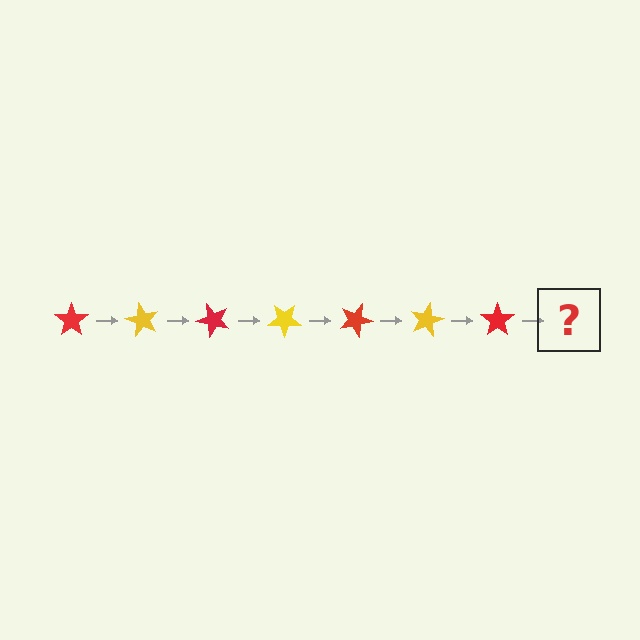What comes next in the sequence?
The next element should be a yellow star, rotated 420 degrees from the start.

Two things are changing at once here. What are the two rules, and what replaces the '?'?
The two rules are that it rotates 60 degrees each step and the color cycles through red and yellow. The '?' should be a yellow star, rotated 420 degrees from the start.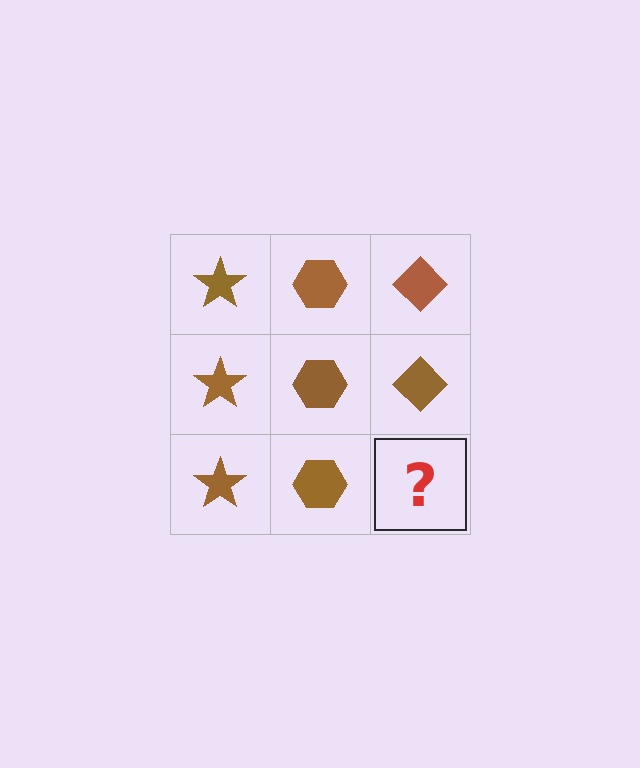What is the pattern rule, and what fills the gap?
The rule is that each column has a consistent shape. The gap should be filled with a brown diamond.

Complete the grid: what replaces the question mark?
The question mark should be replaced with a brown diamond.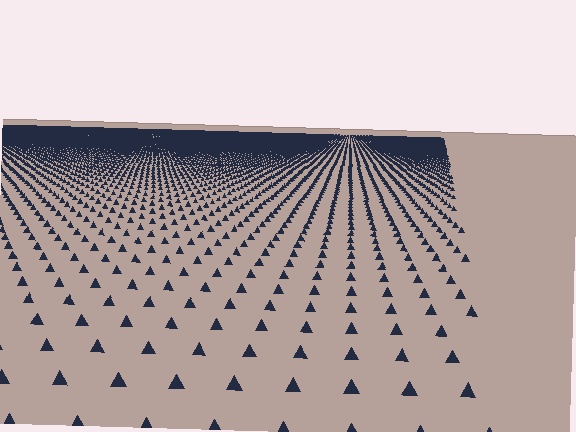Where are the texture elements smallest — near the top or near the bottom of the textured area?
Near the top.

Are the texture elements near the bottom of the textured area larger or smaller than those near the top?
Larger. Near the bottom, elements are closer to the viewer and appear at a bigger on-screen size.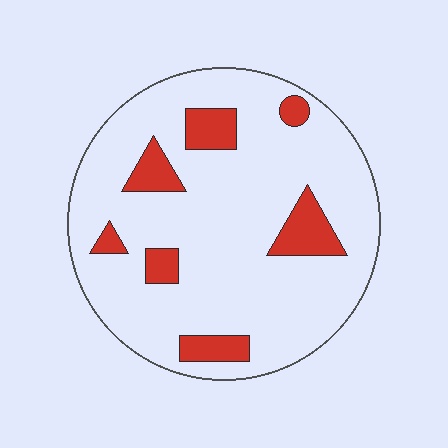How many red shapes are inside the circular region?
7.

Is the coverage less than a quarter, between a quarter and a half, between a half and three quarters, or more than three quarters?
Less than a quarter.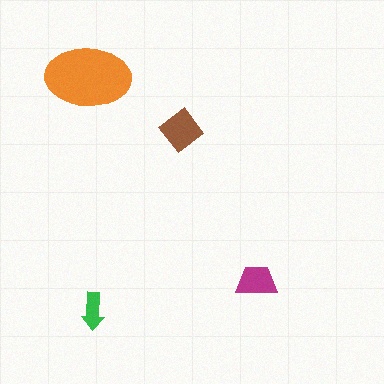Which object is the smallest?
The green arrow.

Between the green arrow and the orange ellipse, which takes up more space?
The orange ellipse.